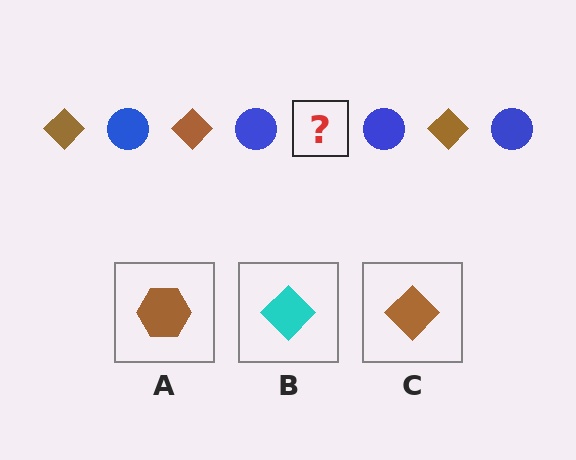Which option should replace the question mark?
Option C.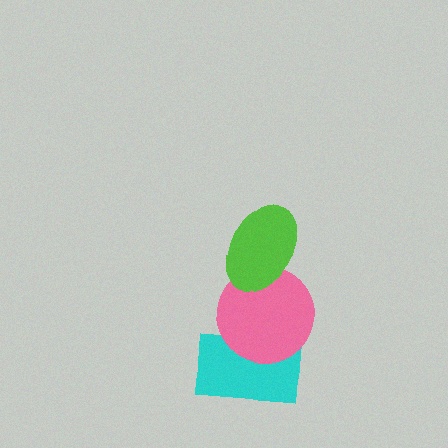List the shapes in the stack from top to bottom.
From top to bottom: the lime ellipse, the pink circle, the cyan rectangle.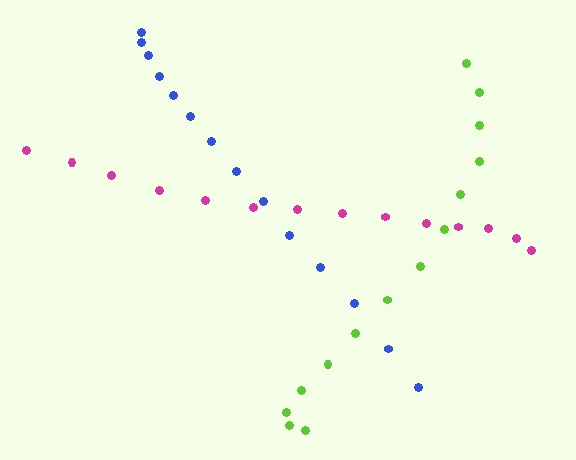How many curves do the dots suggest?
There are 3 distinct paths.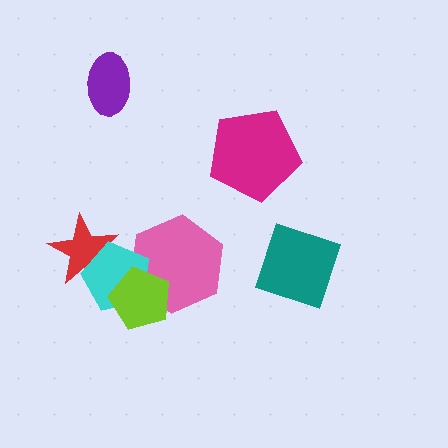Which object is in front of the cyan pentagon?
The lime pentagon is in front of the cyan pentagon.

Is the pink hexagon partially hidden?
Yes, it is partially covered by another shape.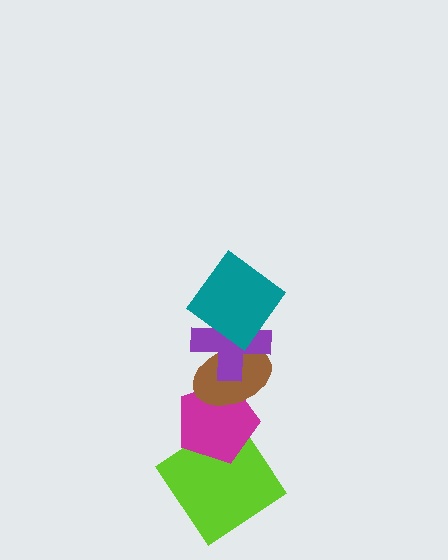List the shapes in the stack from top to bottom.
From top to bottom: the teal diamond, the purple cross, the brown ellipse, the magenta pentagon, the lime diamond.